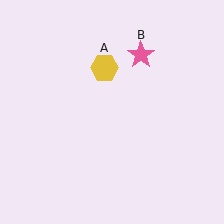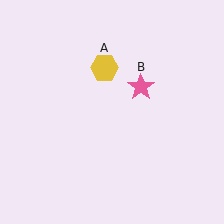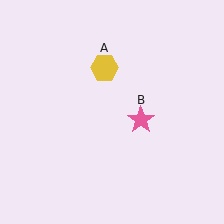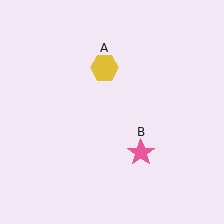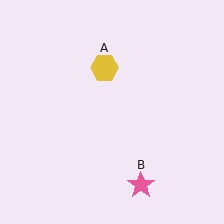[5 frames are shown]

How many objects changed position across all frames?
1 object changed position: pink star (object B).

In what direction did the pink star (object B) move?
The pink star (object B) moved down.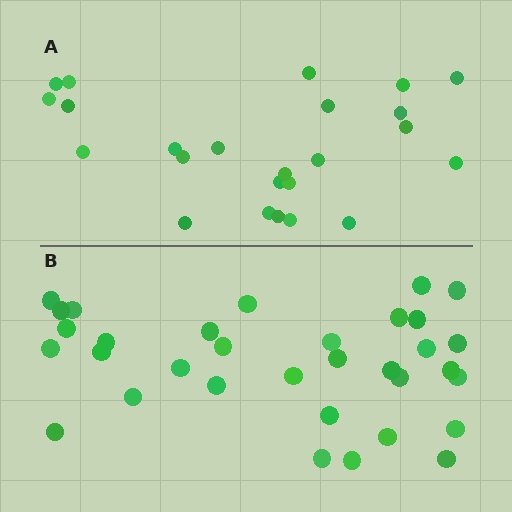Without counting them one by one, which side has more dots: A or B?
Region B (the bottom region) has more dots.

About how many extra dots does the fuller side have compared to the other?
Region B has roughly 8 or so more dots than region A.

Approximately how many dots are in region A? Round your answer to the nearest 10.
About 20 dots. (The exact count is 24, which rounds to 20.)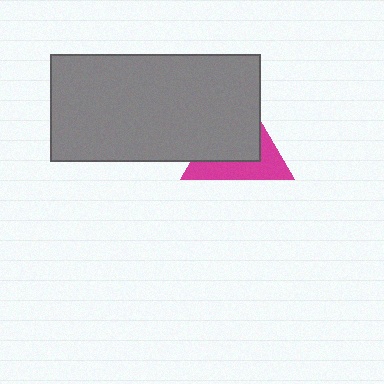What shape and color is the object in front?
The object in front is a gray rectangle.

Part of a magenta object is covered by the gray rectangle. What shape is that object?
It is a triangle.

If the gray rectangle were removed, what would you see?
You would see the complete magenta triangle.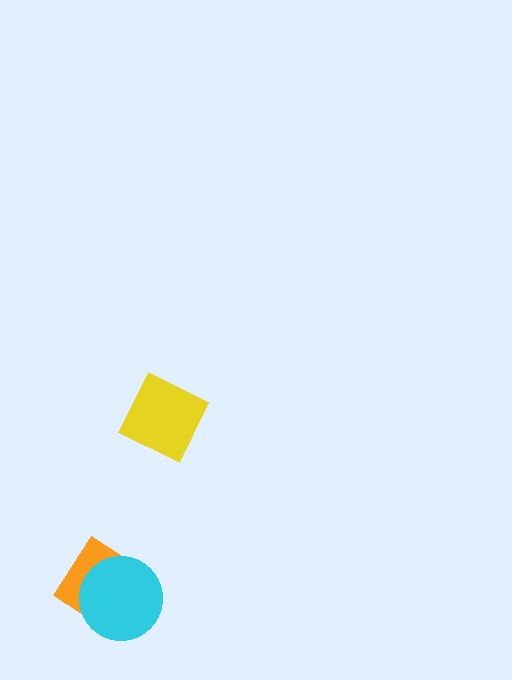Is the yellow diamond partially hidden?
No, no other shape covers it.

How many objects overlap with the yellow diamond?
0 objects overlap with the yellow diamond.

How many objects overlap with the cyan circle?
1 object overlaps with the cyan circle.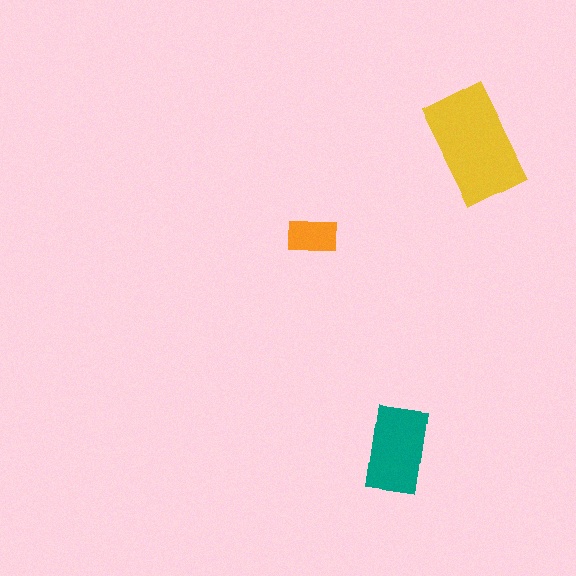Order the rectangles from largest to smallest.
the yellow one, the teal one, the orange one.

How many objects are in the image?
There are 3 objects in the image.